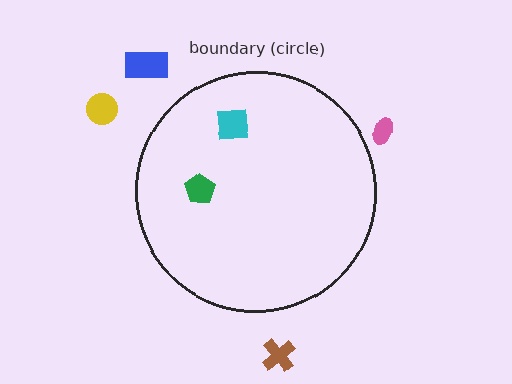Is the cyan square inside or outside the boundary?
Inside.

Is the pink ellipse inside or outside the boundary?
Outside.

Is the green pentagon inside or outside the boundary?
Inside.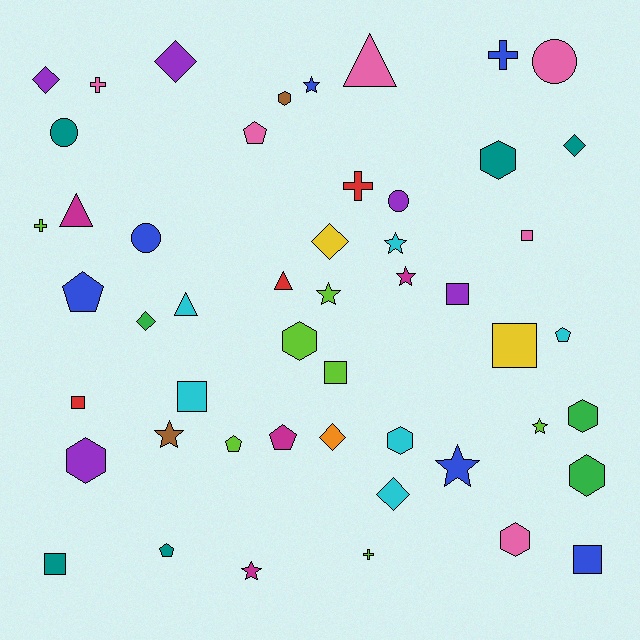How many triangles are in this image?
There are 4 triangles.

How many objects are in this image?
There are 50 objects.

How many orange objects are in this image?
There is 1 orange object.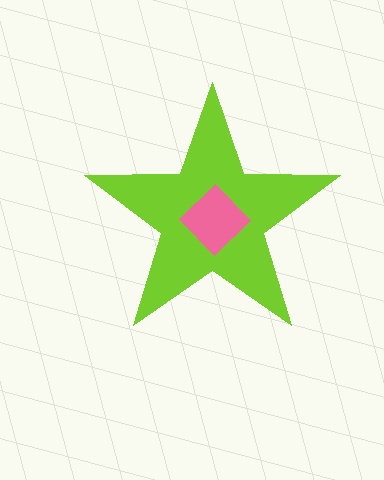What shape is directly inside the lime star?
The pink diamond.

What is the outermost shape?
The lime star.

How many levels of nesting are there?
2.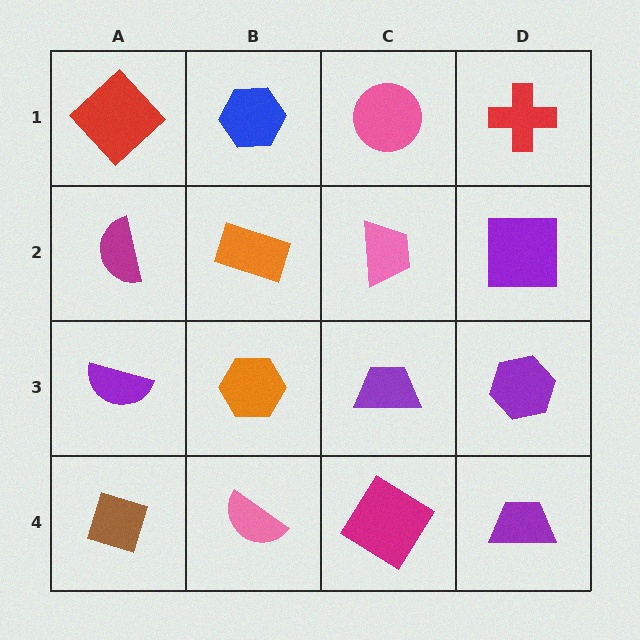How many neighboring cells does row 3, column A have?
3.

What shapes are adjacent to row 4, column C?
A purple trapezoid (row 3, column C), a pink semicircle (row 4, column B), a purple trapezoid (row 4, column D).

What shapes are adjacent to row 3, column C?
A pink trapezoid (row 2, column C), a magenta diamond (row 4, column C), an orange hexagon (row 3, column B), a purple hexagon (row 3, column D).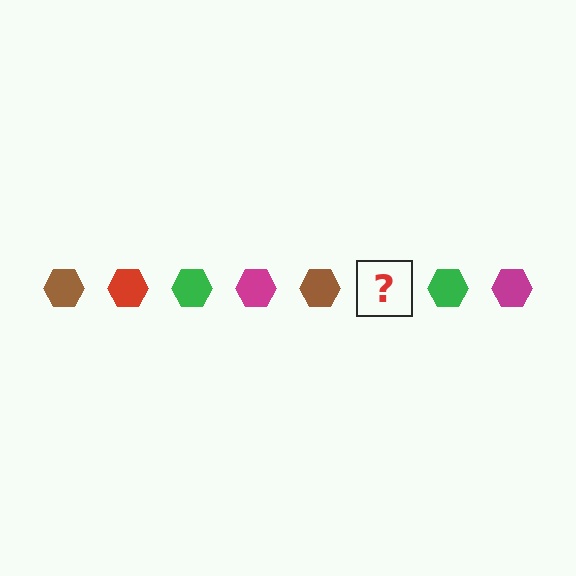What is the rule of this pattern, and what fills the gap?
The rule is that the pattern cycles through brown, red, green, magenta hexagons. The gap should be filled with a red hexagon.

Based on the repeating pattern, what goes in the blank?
The blank should be a red hexagon.